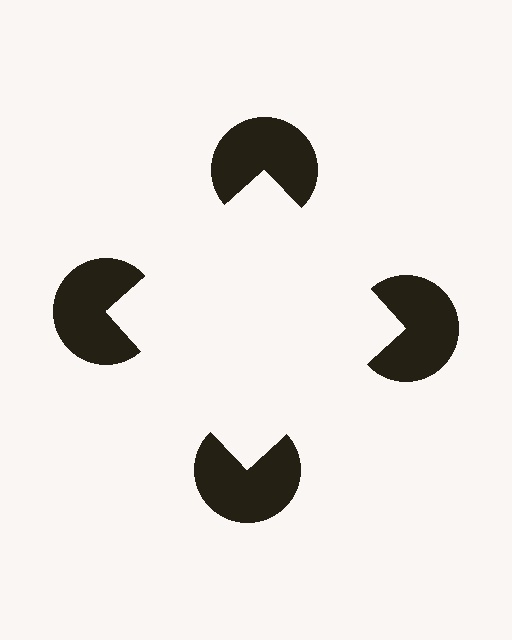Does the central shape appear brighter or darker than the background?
It typically appears slightly brighter than the background, even though no actual brightness change is drawn.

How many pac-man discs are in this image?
There are 4 — one at each vertex of the illusory square.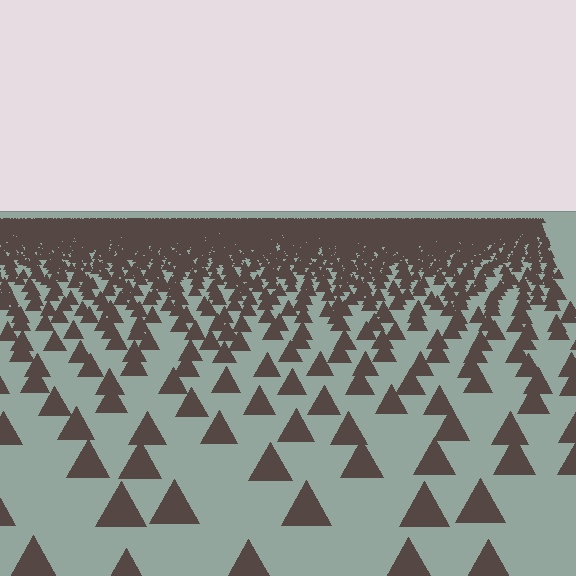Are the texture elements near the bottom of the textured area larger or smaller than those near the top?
Larger. Near the bottom, elements are closer to the viewer and appear at a bigger on-screen size.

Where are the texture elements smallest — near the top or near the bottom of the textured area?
Near the top.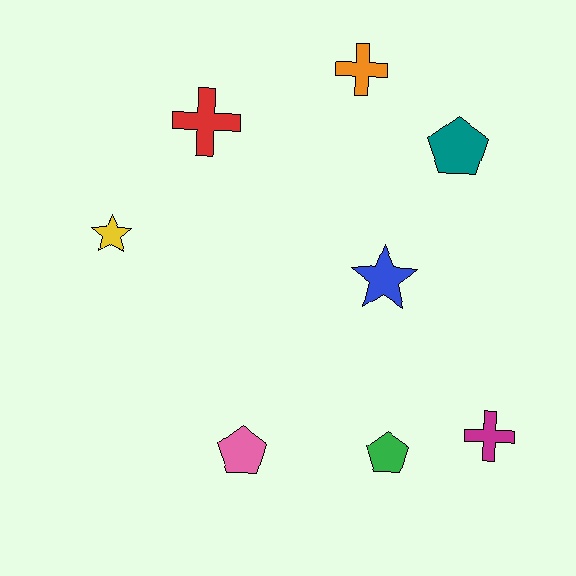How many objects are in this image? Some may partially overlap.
There are 8 objects.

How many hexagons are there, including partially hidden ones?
There are no hexagons.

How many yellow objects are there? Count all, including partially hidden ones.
There is 1 yellow object.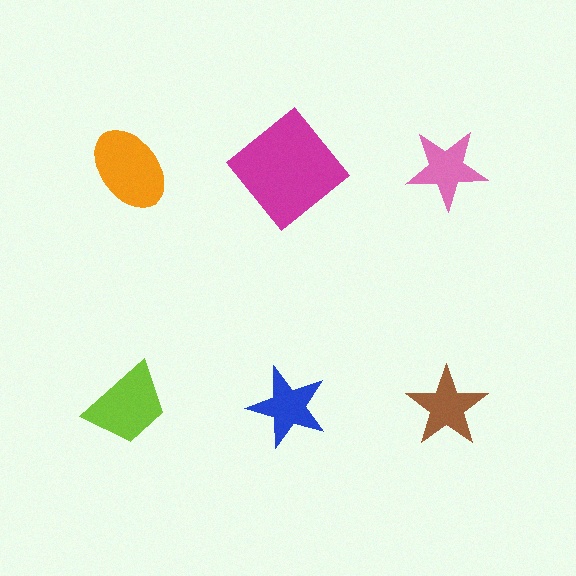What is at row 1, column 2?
A magenta diamond.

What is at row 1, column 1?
An orange ellipse.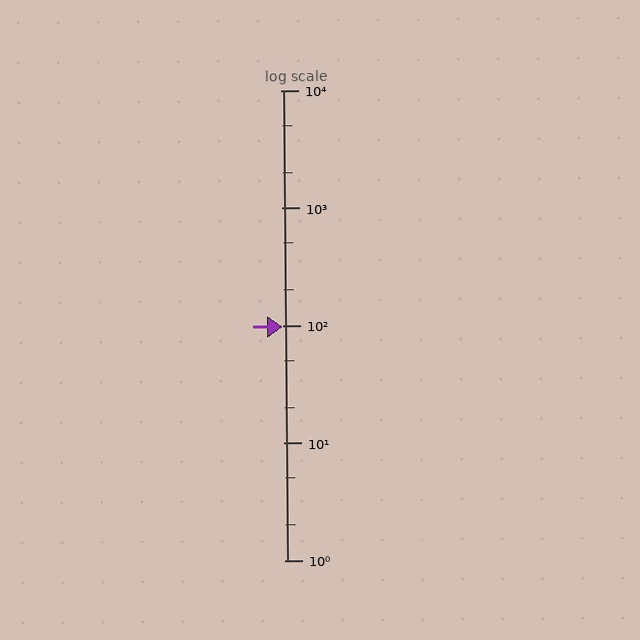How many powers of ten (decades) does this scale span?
The scale spans 4 decades, from 1 to 10000.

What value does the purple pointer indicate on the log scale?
The pointer indicates approximately 98.